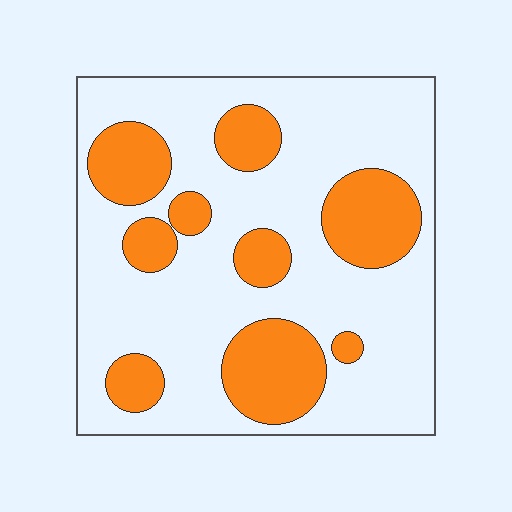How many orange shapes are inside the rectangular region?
9.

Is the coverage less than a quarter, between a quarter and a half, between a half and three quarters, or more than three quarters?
Between a quarter and a half.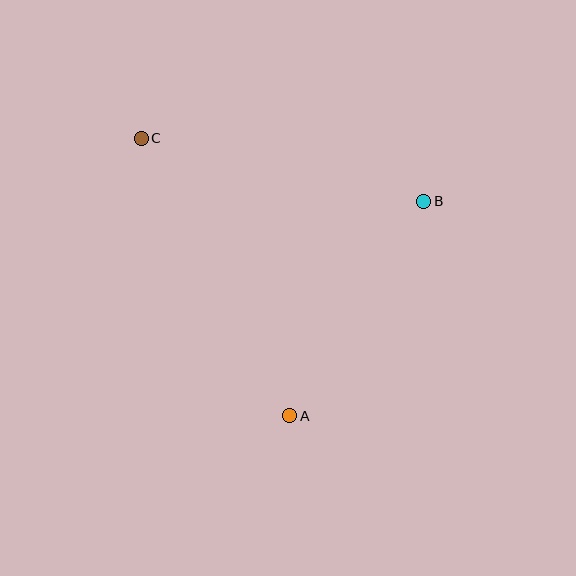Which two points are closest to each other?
Points A and B are closest to each other.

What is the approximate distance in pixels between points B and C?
The distance between B and C is approximately 289 pixels.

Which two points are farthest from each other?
Points A and C are farthest from each other.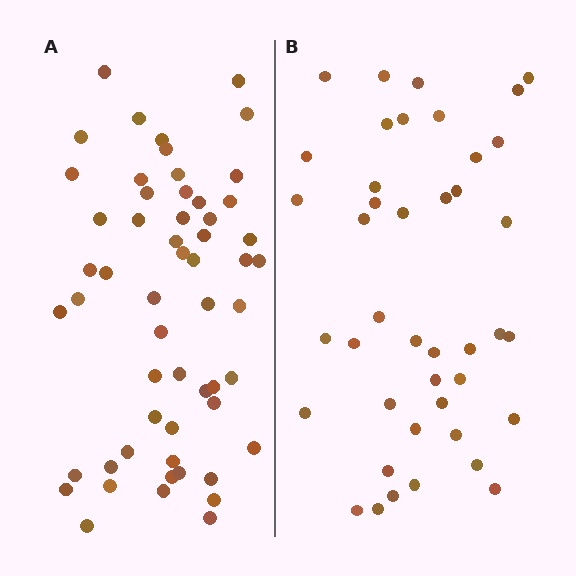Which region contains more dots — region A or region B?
Region A (the left region) has more dots.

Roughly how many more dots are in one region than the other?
Region A has approximately 15 more dots than region B.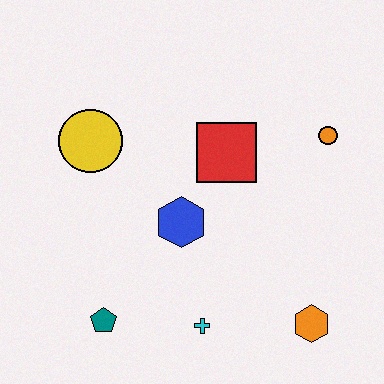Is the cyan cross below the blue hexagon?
Yes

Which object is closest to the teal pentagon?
The cyan cross is closest to the teal pentagon.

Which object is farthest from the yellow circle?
The orange hexagon is farthest from the yellow circle.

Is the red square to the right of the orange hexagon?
No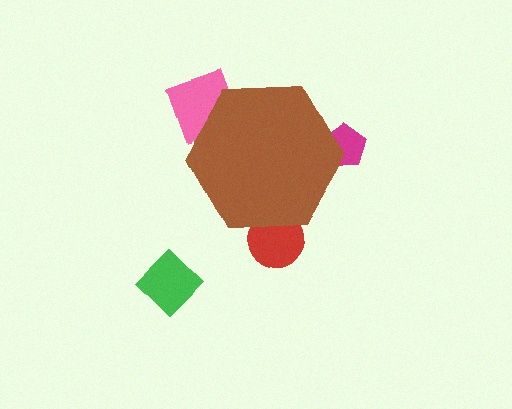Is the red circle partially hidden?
Yes, the red circle is partially hidden behind the brown hexagon.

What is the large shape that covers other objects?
A brown hexagon.